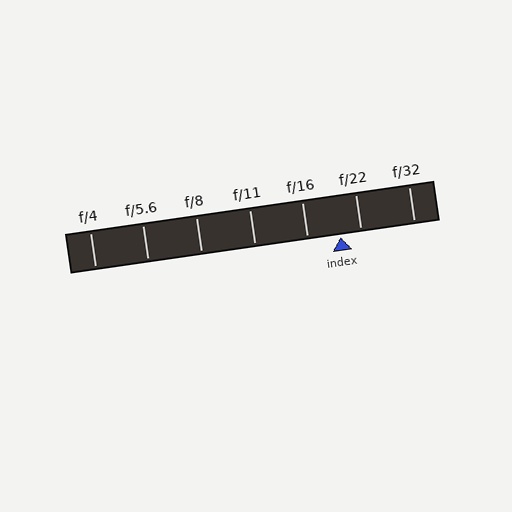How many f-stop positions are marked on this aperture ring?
There are 7 f-stop positions marked.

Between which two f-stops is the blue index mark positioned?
The index mark is between f/16 and f/22.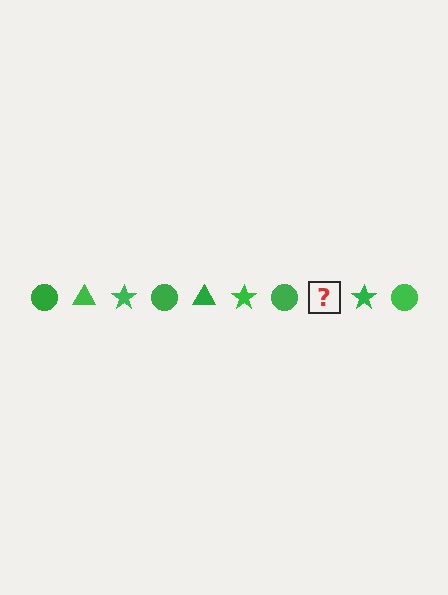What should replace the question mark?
The question mark should be replaced with a green triangle.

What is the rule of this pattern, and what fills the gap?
The rule is that the pattern cycles through circle, triangle, star shapes in green. The gap should be filled with a green triangle.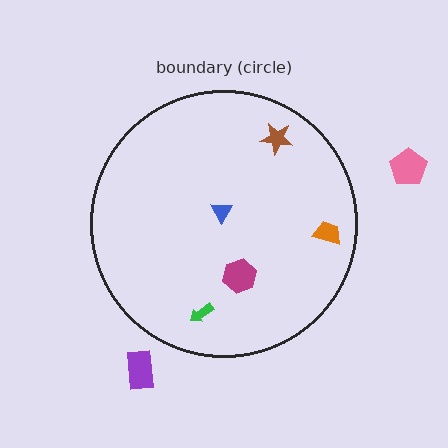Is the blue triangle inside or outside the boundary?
Inside.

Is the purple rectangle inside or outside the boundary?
Outside.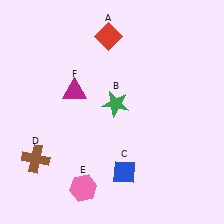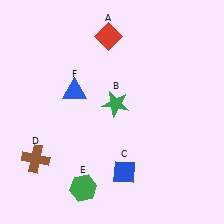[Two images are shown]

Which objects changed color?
E changed from pink to green. F changed from magenta to blue.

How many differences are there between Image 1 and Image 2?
There are 2 differences between the two images.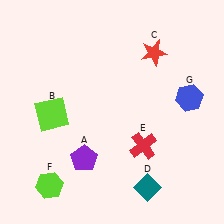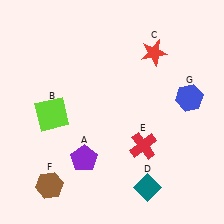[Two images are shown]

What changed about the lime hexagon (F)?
In Image 1, F is lime. In Image 2, it changed to brown.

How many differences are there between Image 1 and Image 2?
There is 1 difference between the two images.